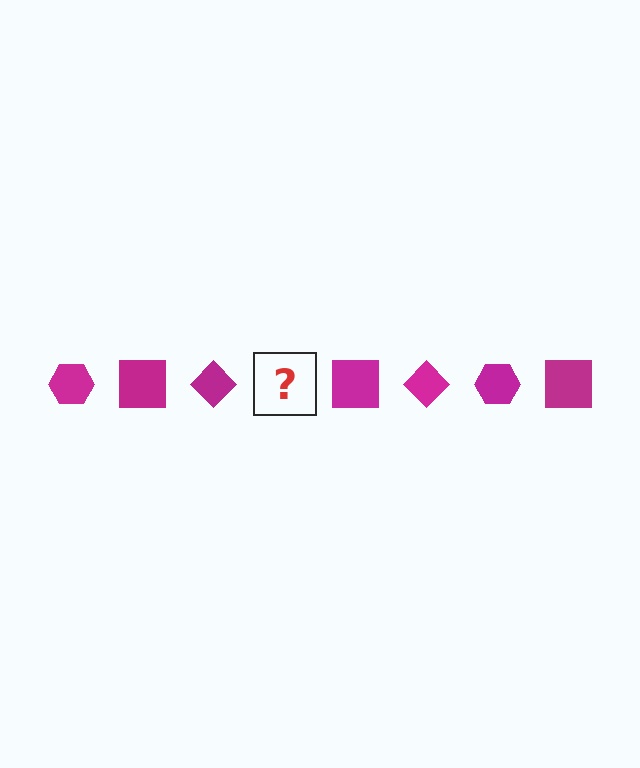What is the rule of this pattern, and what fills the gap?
The rule is that the pattern cycles through hexagon, square, diamond shapes in magenta. The gap should be filled with a magenta hexagon.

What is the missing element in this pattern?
The missing element is a magenta hexagon.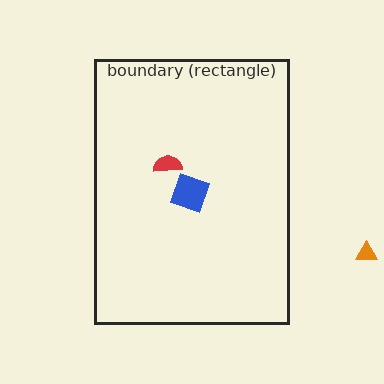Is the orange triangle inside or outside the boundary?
Outside.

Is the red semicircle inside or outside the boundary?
Inside.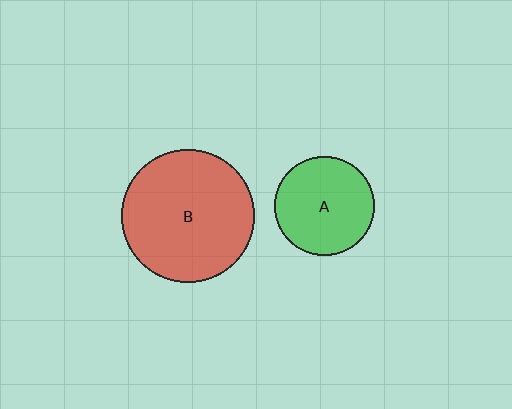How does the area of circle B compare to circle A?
Approximately 1.8 times.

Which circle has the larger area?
Circle B (red).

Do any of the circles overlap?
No, none of the circles overlap.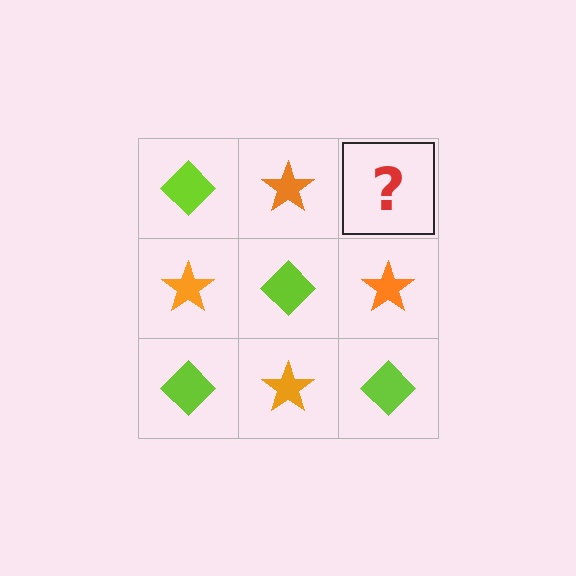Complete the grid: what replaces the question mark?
The question mark should be replaced with a lime diamond.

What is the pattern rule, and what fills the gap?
The rule is that it alternates lime diamond and orange star in a checkerboard pattern. The gap should be filled with a lime diamond.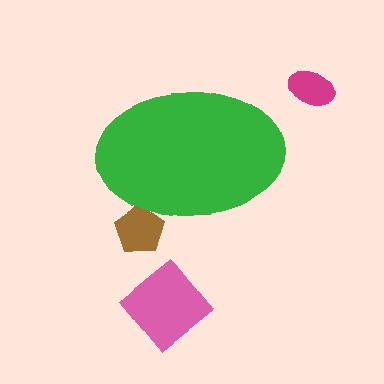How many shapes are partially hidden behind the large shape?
1 shape is partially hidden.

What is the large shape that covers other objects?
A green ellipse.